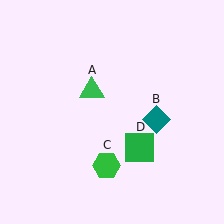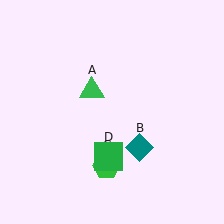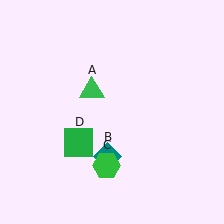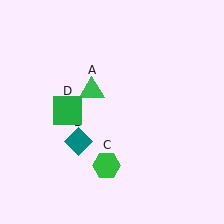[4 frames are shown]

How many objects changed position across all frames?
2 objects changed position: teal diamond (object B), green square (object D).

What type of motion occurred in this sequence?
The teal diamond (object B), green square (object D) rotated clockwise around the center of the scene.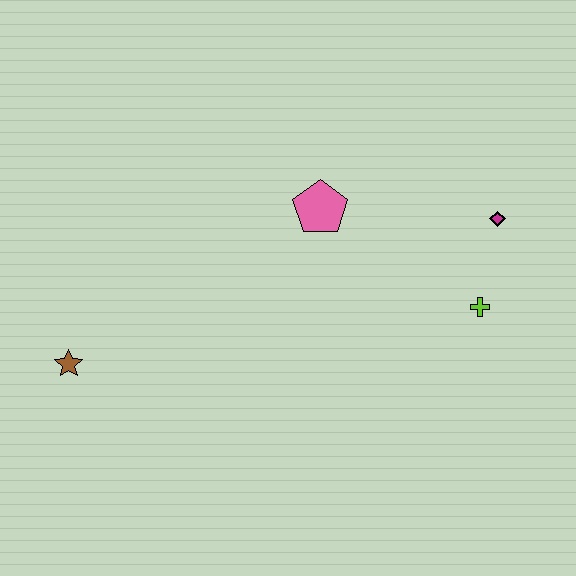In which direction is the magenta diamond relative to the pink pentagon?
The magenta diamond is to the right of the pink pentagon.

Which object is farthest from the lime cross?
The brown star is farthest from the lime cross.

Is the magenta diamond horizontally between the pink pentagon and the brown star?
No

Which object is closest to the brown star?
The pink pentagon is closest to the brown star.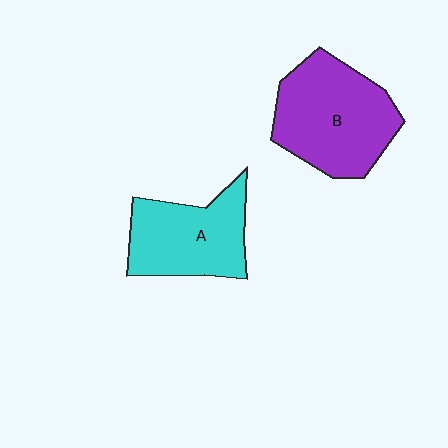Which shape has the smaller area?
Shape A (cyan).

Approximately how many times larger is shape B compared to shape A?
Approximately 1.2 times.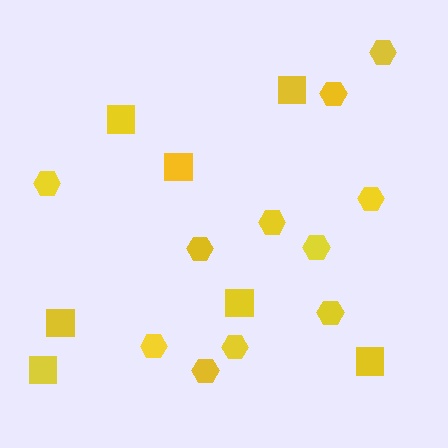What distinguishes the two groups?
There are 2 groups: one group of hexagons (11) and one group of squares (7).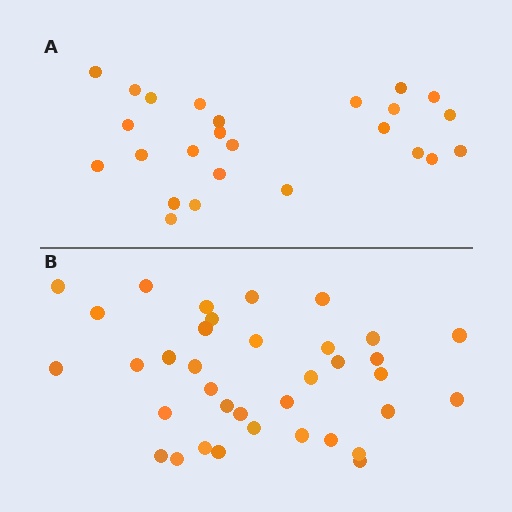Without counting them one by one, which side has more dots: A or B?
Region B (the bottom region) has more dots.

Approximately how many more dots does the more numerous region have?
Region B has roughly 12 or so more dots than region A.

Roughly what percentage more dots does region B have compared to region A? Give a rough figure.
About 45% more.